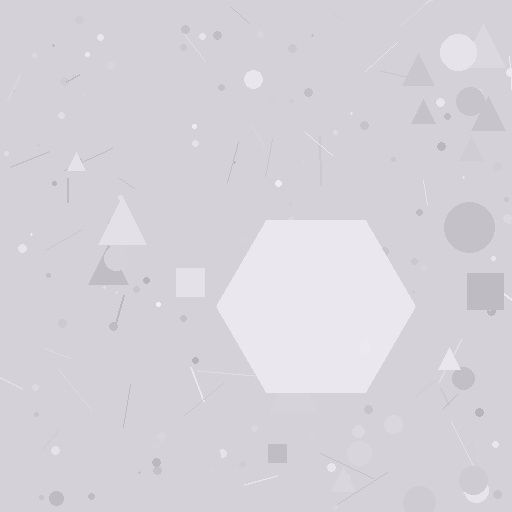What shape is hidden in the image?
A hexagon is hidden in the image.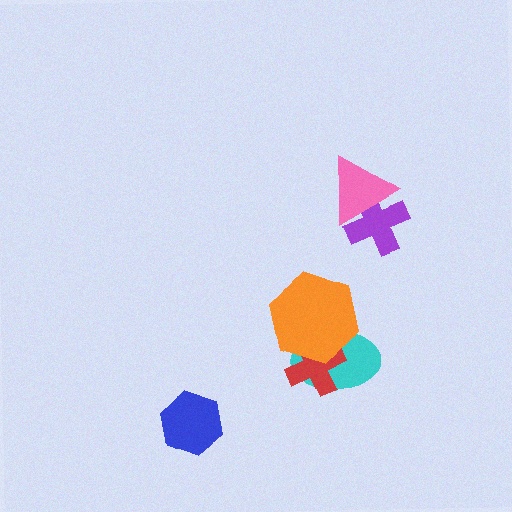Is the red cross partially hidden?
Yes, it is partially covered by another shape.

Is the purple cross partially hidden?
Yes, it is partially covered by another shape.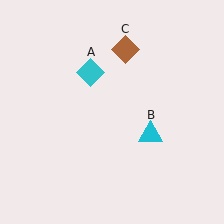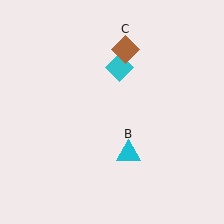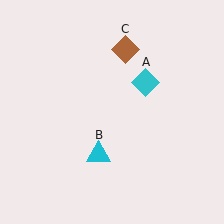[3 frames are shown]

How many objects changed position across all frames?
2 objects changed position: cyan diamond (object A), cyan triangle (object B).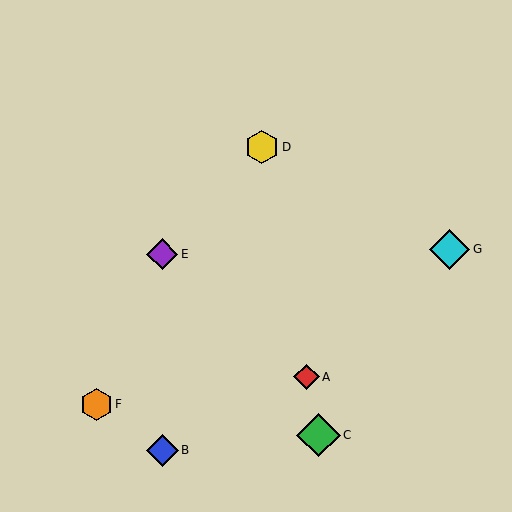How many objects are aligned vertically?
2 objects (B, E) are aligned vertically.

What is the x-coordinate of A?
Object A is at x≈306.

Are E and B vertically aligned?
Yes, both are at x≈162.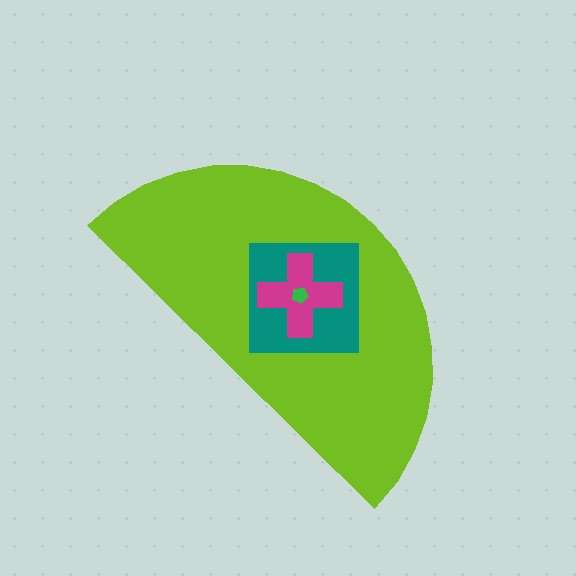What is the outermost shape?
The lime semicircle.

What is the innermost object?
The green pentagon.